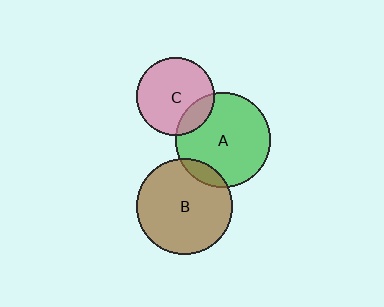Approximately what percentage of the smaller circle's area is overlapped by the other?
Approximately 20%.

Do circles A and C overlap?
Yes.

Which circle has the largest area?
Circle B (brown).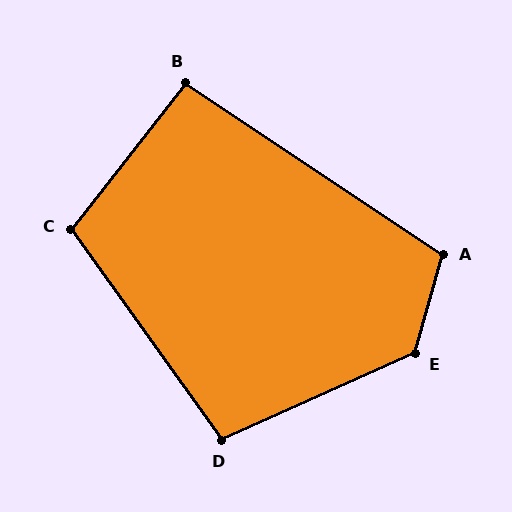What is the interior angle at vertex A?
Approximately 108 degrees (obtuse).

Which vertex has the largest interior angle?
E, at approximately 130 degrees.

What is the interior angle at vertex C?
Approximately 106 degrees (obtuse).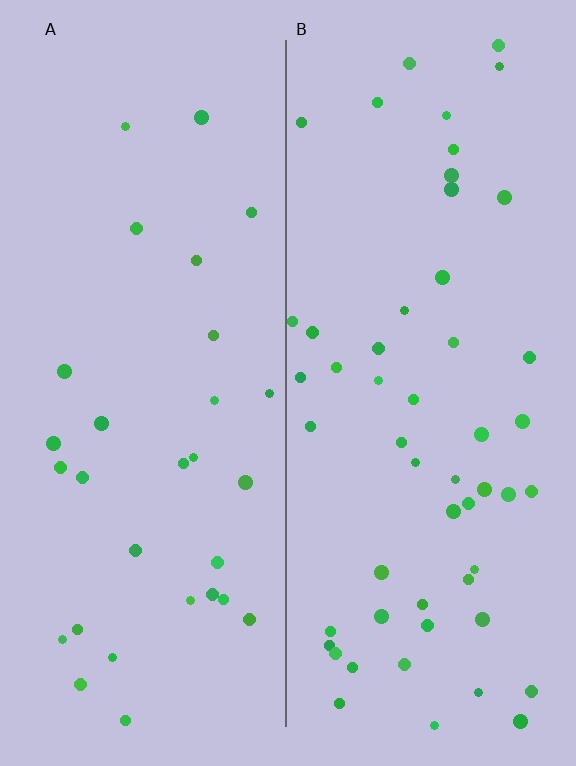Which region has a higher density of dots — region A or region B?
B (the right).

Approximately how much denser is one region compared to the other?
Approximately 1.8× — region B over region A.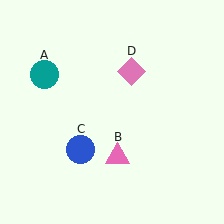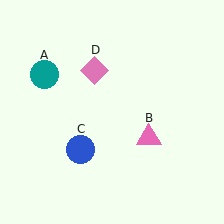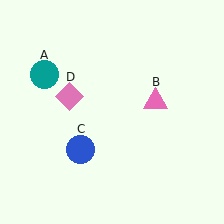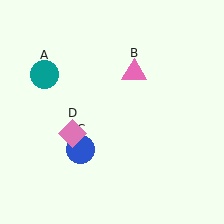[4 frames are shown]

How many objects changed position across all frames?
2 objects changed position: pink triangle (object B), pink diamond (object D).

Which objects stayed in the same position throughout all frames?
Teal circle (object A) and blue circle (object C) remained stationary.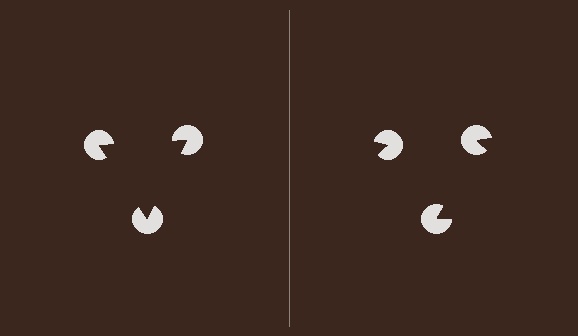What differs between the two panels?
The pac-man discs are positioned identically on both sides; only the wedge orientations differ. On the left they align to a triangle; on the right they are misaligned.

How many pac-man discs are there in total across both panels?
6 — 3 on each side.